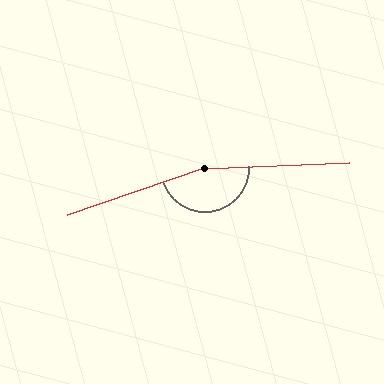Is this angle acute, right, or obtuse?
It is obtuse.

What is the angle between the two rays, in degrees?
Approximately 163 degrees.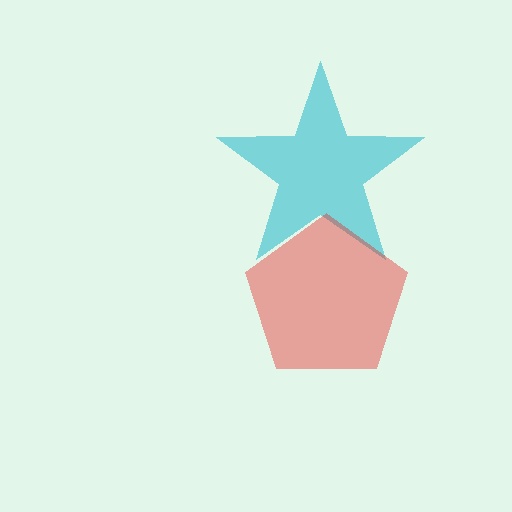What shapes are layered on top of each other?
The layered shapes are: a cyan star, a red pentagon.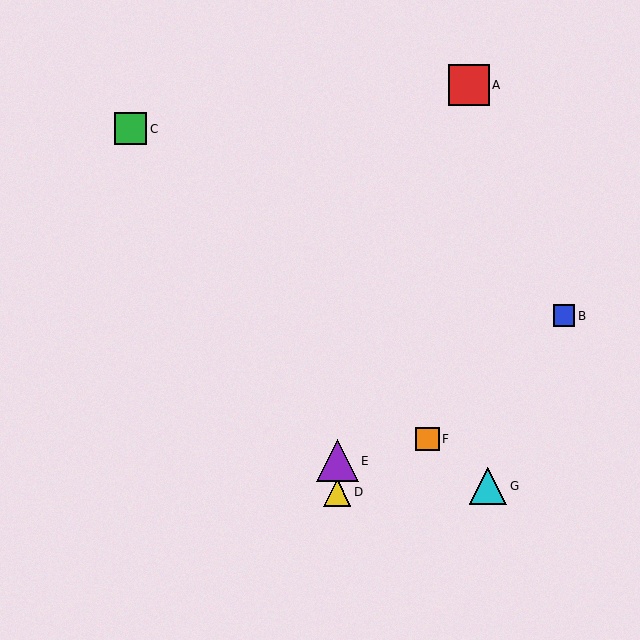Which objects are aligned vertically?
Objects D, E are aligned vertically.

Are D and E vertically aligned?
Yes, both are at x≈337.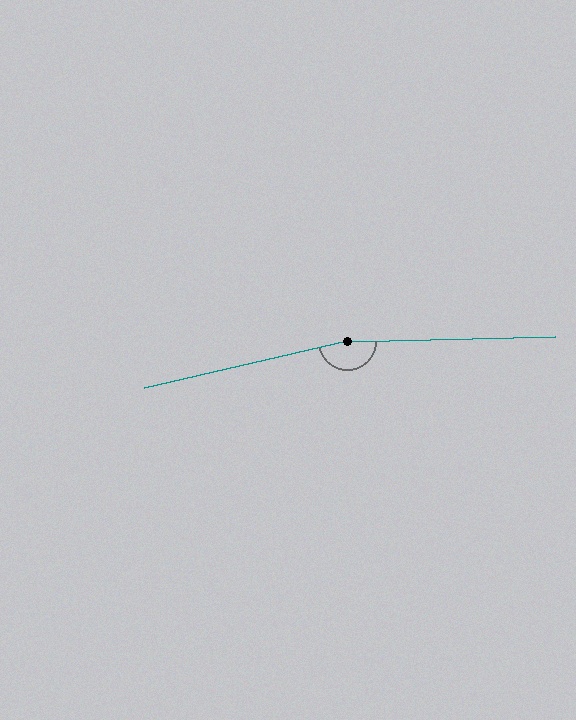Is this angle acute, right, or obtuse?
It is obtuse.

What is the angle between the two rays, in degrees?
Approximately 168 degrees.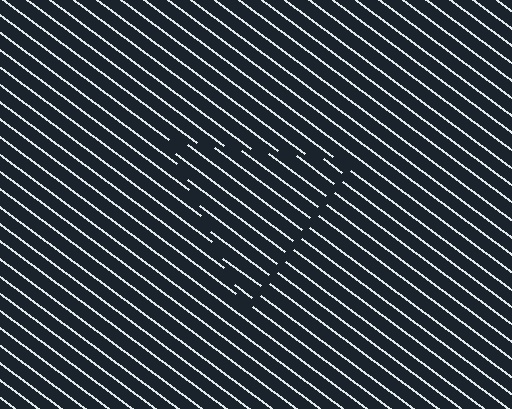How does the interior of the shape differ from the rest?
The interior of the shape contains the same grating, shifted by half a period — the contour is defined by the phase discontinuity where line-ends from the inner and outer gratings abut.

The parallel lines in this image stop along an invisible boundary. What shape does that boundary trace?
An illusory triangle. The interior of the shape contains the same grating, shifted by half a period — the contour is defined by the phase discontinuity where line-ends from the inner and outer gratings abut.